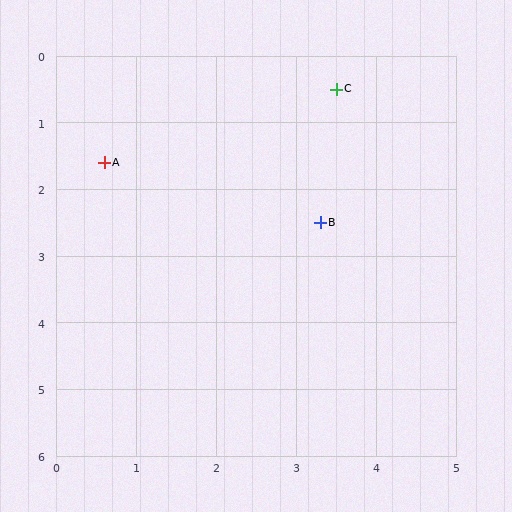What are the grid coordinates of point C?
Point C is at approximately (3.5, 0.5).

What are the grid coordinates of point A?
Point A is at approximately (0.6, 1.6).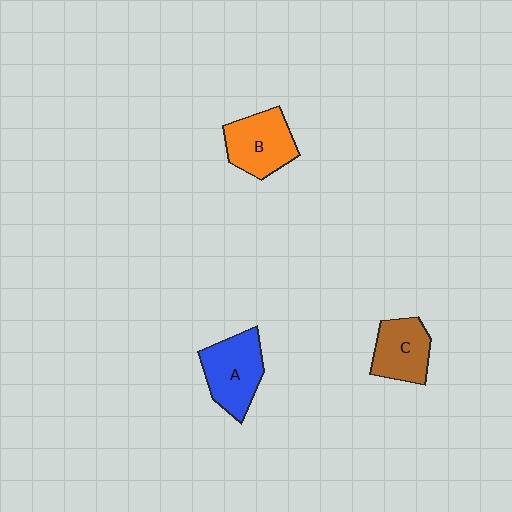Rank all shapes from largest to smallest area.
From largest to smallest: A (blue), B (orange), C (brown).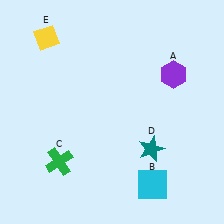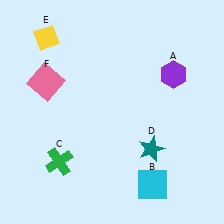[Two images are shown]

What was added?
A pink square (F) was added in Image 2.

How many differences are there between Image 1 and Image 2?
There is 1 difference between the two images.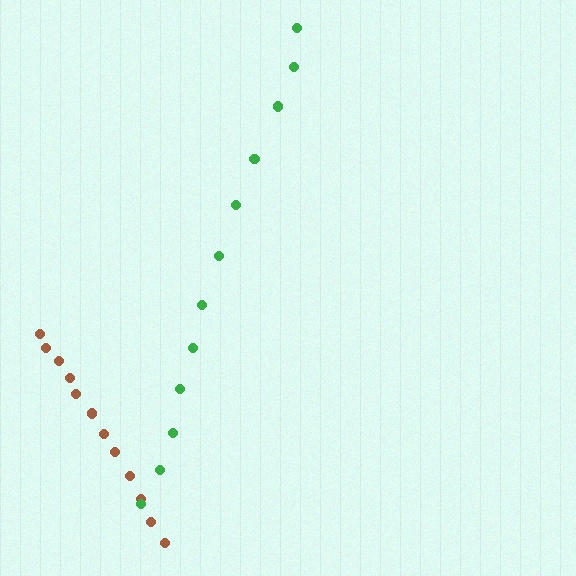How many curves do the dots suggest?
There are 2 distinct paths.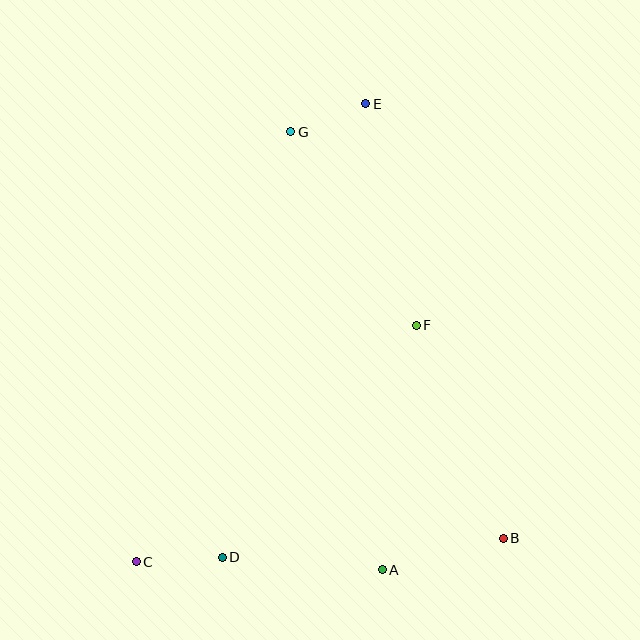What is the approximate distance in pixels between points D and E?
The distance between D and E is approximately 476 pixels.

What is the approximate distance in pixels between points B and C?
The distance between B and C is approximately 368 pixels.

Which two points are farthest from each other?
Points C and E are farthest from each other.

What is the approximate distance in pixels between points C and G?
The distance between C and G is approximately 457 pixels.